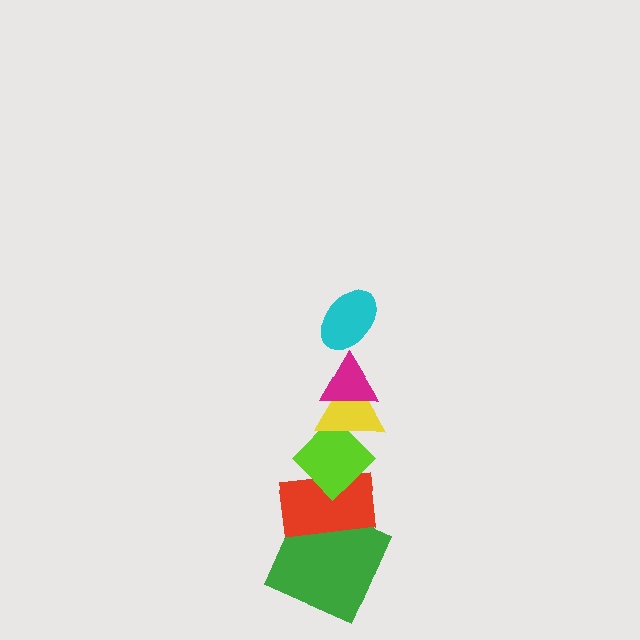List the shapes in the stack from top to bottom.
From top to bottom: the cyan ellipse, the magenta triangle, the yellow triangle, the lime diamond, the red rectangle, the green square.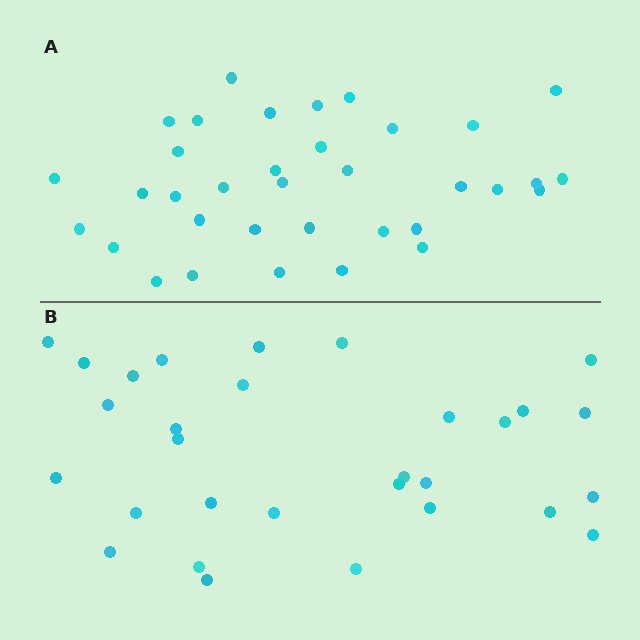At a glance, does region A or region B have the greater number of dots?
Region A (the top region) has more dots.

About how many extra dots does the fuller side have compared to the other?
Region A has about 5 more dots than region B.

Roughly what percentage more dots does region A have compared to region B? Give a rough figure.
About 15% more.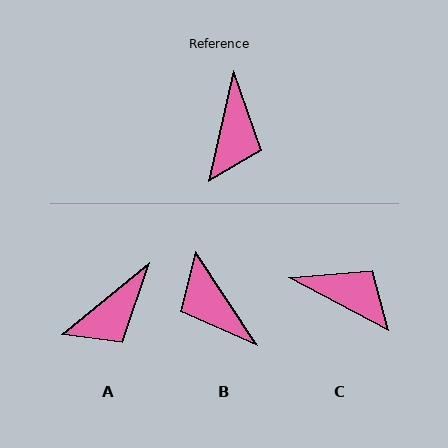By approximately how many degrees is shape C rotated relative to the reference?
Approximately 75 degrees counter-clockwise.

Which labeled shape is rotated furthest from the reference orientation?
B, about 134 degrees away.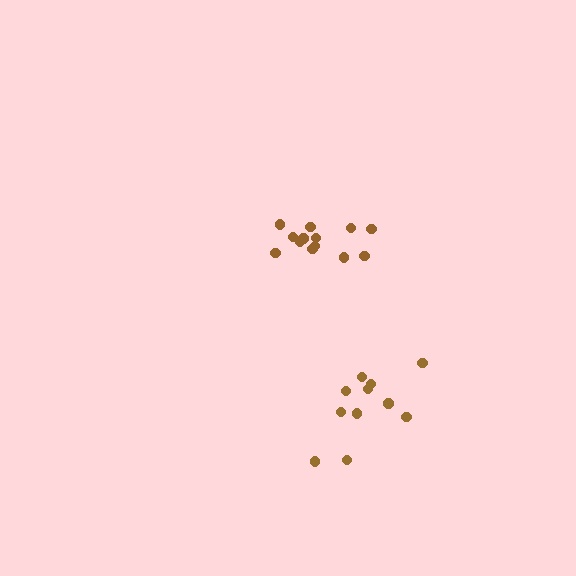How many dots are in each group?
Group 1: 13 dots, Group 2: 11 dots (24 total).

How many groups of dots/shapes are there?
There are 2 groups.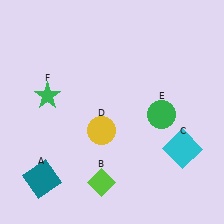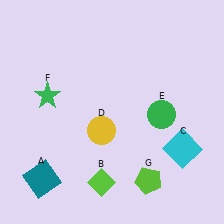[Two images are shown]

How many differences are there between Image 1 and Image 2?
There is 1 difference between the two images.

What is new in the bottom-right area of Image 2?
A lime pentagon (G) was added in the bottom-right area of Image 2.